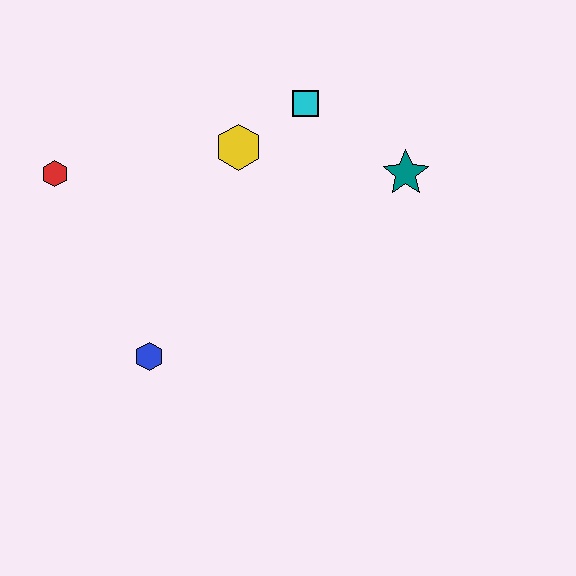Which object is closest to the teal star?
The cyan square is closest to the teal star.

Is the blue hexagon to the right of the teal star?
No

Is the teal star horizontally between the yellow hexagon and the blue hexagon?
No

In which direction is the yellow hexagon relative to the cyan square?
The yellow hexagon is to the left of the cyan square.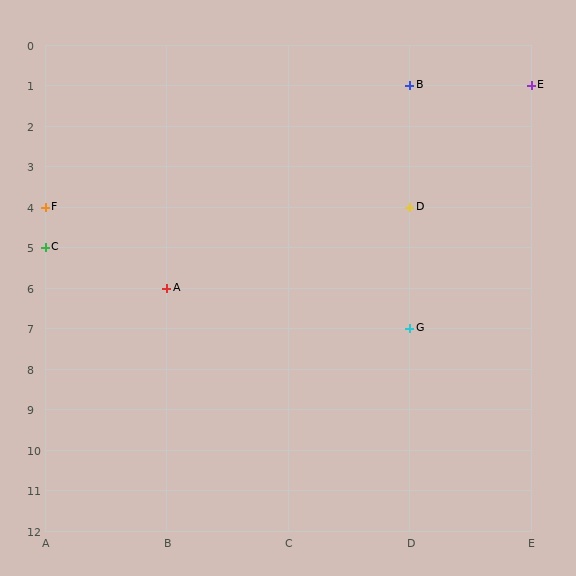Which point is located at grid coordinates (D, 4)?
Point D is at (D, 4).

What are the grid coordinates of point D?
Point D is at grid coordinates (D, 4).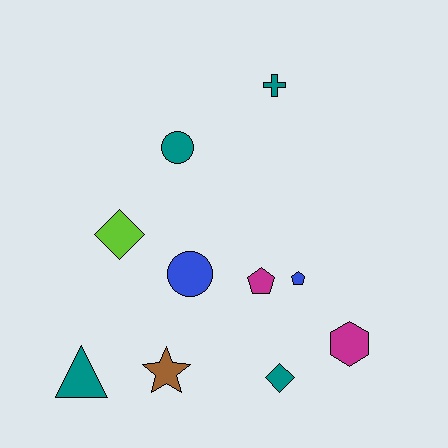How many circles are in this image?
There are 2 circles.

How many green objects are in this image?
There are no green objects.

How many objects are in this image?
There are 10 objects.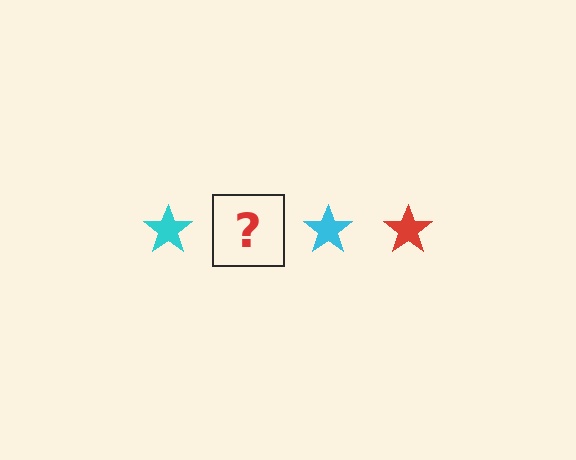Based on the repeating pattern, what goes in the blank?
The blank should be a red star.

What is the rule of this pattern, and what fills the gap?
The rule is that the pattern cycles through cyan, red stars. The gap should be filled with a red star.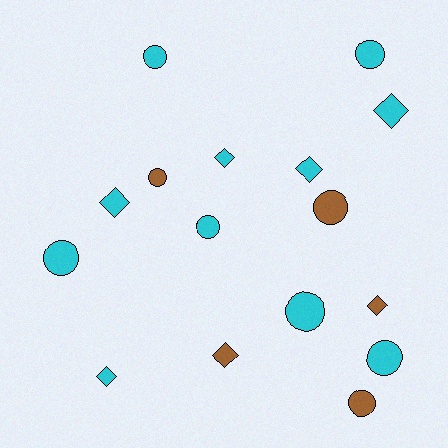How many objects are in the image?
There are 16 objects.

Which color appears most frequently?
Cyan, with 11 objects.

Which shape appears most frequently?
Circle, with 9 objects.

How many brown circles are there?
There are 3 brown circles.